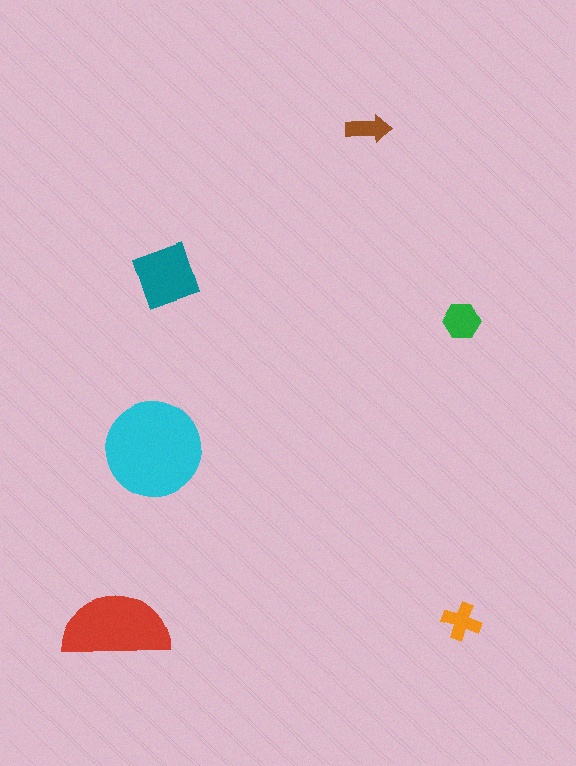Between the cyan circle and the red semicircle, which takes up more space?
The cyan circle.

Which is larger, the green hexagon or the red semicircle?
The red semicircle.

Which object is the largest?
The cyan circle.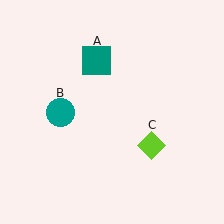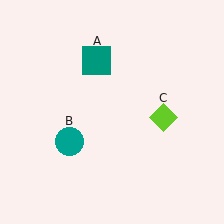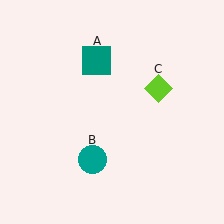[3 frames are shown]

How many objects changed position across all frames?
2 objects changed position: teal circle (object B), lime diamond (object C).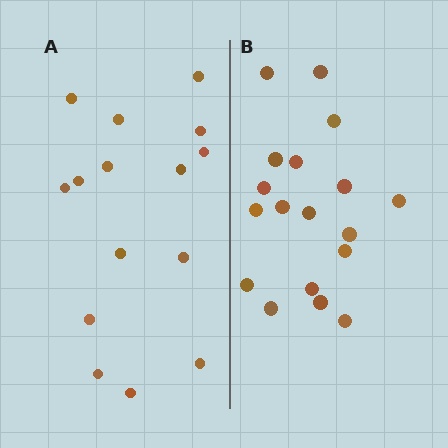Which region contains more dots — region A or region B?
Region B (the right region) has more dots.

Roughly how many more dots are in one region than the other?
Region B has just a few more — roughly 2 or 3 more dots than region A.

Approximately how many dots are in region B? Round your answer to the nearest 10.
About 20 dots. (The exact count is 18, which rounds to 20.)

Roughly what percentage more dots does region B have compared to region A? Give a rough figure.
About 20% more.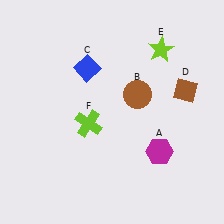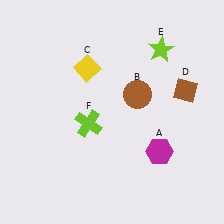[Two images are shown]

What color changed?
The diamond (C) changed from blue in Image 1 to yellow in Image 2.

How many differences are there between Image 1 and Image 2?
There is 1 difference between the two images.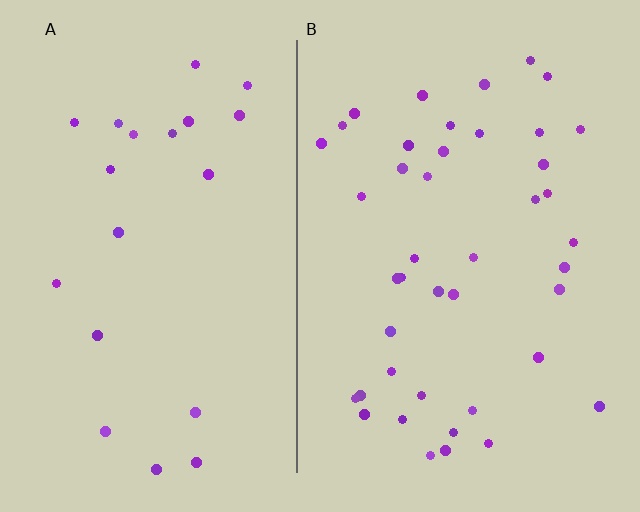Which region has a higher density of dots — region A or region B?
B (the right).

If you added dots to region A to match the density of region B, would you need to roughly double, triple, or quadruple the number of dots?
Approximately double.